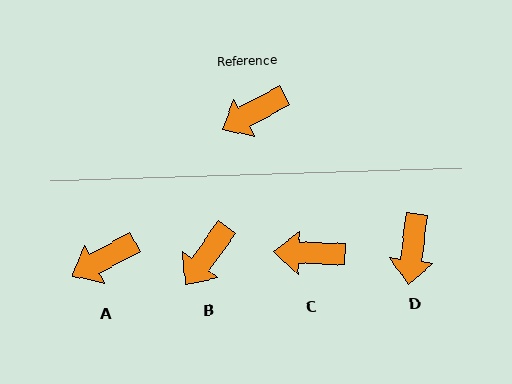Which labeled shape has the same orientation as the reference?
A.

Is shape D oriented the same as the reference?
No, it is off by about 54 degrees.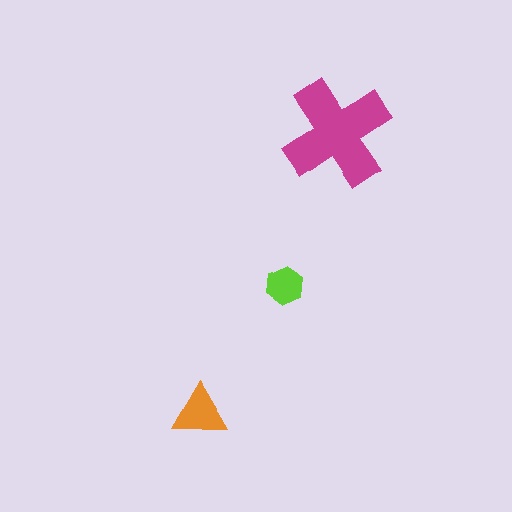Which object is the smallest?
The lime hexagon.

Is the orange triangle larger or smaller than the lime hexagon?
Larger.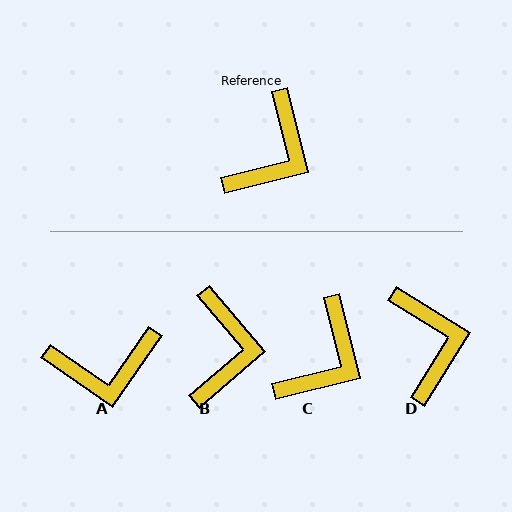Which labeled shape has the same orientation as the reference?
C.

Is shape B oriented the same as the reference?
No, it is off by about 26 degrees.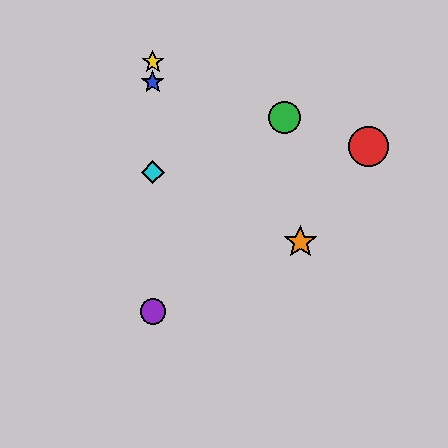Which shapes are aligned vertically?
The blue star, the yellow star, the purple circle, the cyan diamond are aligned vertically.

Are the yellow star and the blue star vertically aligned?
Yes, both are at x≈153.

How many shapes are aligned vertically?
4 shapes (the blue star, the yellow star, the purple circle, the cyan diamond) are aligned vertically.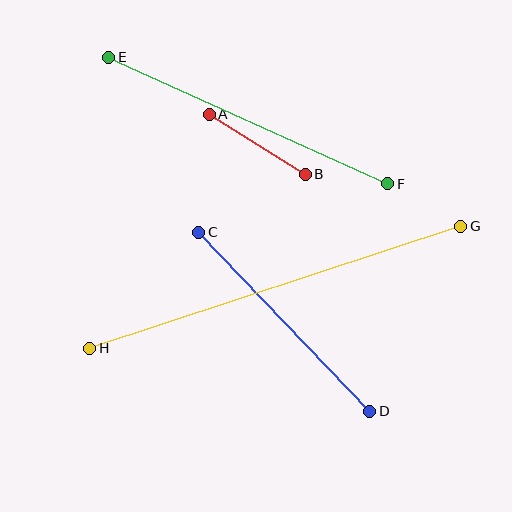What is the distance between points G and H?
The distance is approximately 390 pixels.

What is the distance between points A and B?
The distance is approximately 113 pixels.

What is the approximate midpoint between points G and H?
The midpoint is at approximately (275, 287) pixels.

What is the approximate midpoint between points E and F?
The midpoint is at approximately (248, 120) pixels.